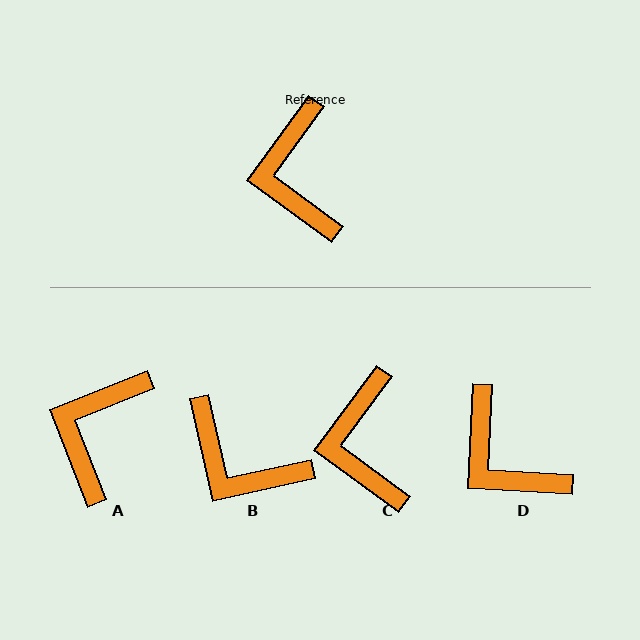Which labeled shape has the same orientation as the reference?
C.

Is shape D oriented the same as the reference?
No, it is off by about 33 degrees.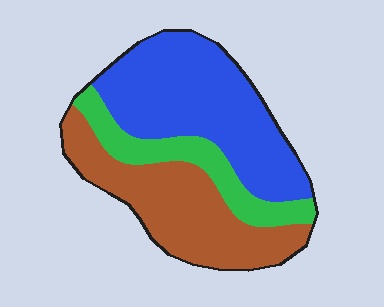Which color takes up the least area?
Green, at roughly 20%.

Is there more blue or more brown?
Blue.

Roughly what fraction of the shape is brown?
Brown takes up between a quarter and a half of the shape.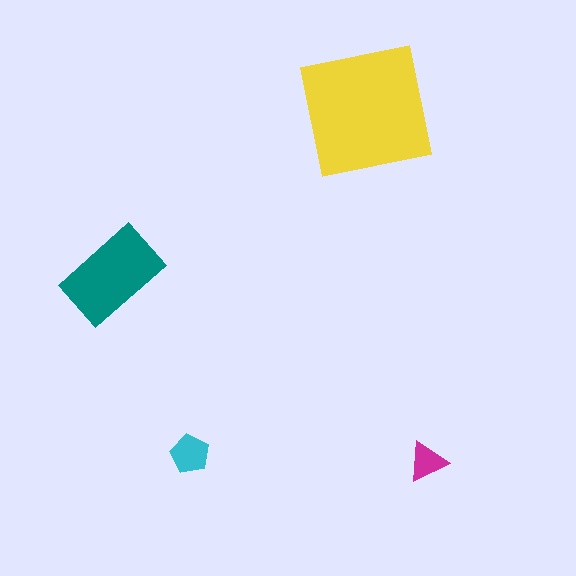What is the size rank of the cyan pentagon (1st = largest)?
3rd.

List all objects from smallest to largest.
The magenta triangle, the cyan pentagon, the teal rectangle, the yellow square.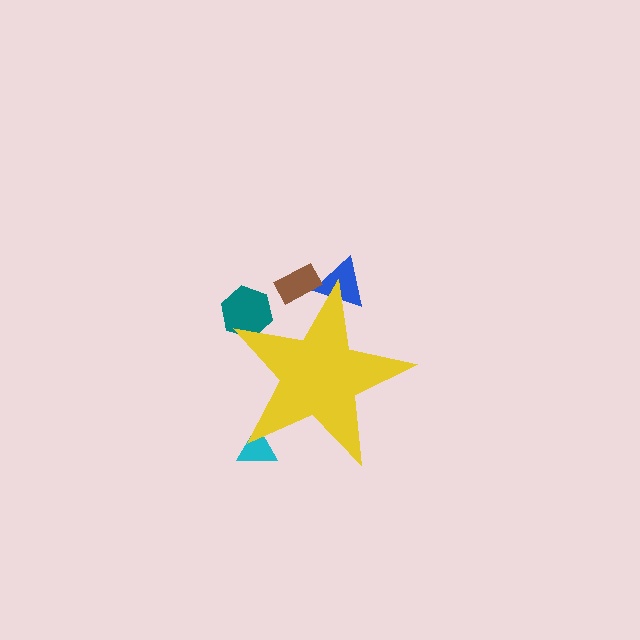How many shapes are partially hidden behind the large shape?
4 shapes are partially hidden.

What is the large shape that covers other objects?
A yellow star.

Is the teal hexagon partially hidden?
Yes, the teal hexagon is partially hidden behind the yellow star.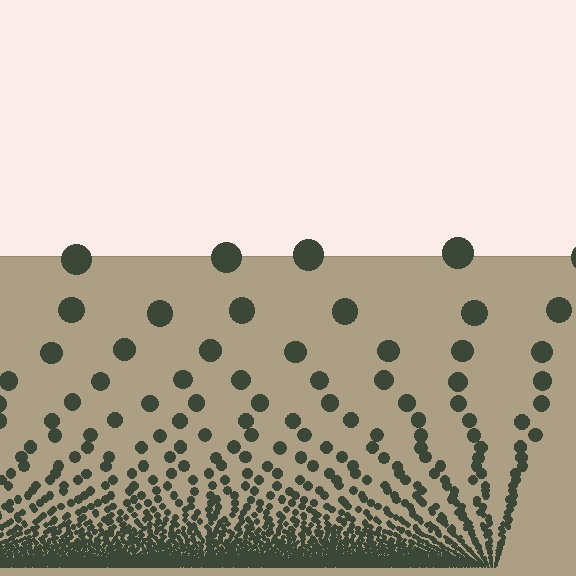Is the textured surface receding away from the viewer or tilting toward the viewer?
The surface appears to tilt toward the viewer. Texture elements get larger and sparser toward the top.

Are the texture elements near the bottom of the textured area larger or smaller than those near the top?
Smaller. The gradient is inverted — elements near the bottom are smaller and denser.